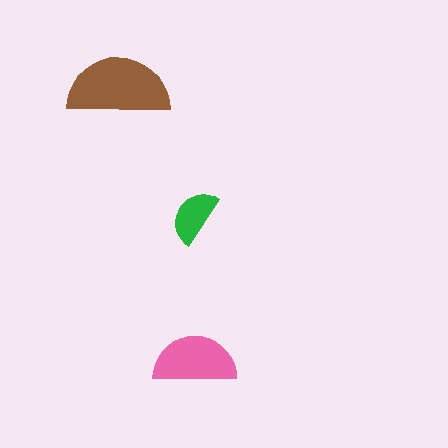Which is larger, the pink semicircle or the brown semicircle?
The brown one.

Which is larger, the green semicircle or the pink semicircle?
The pink one.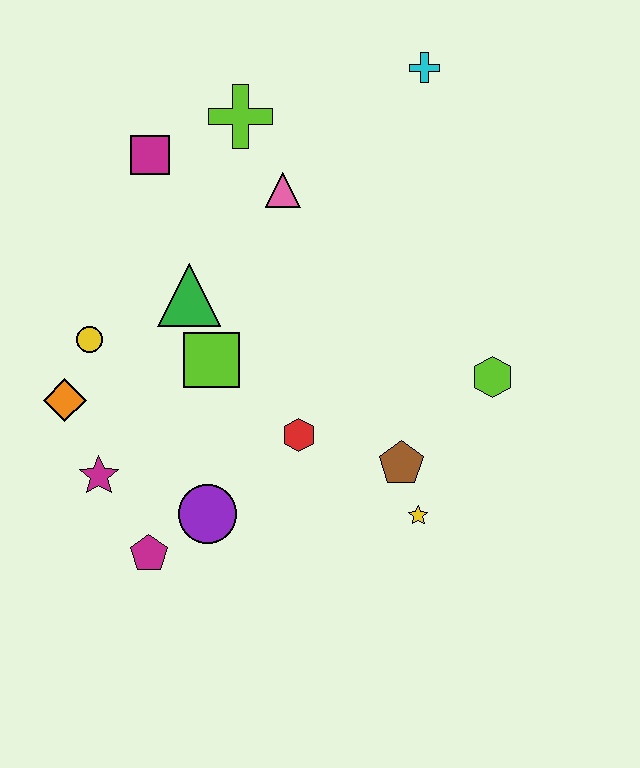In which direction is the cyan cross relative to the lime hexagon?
The cyan cross is above the lime hexagon.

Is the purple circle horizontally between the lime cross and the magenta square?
Yes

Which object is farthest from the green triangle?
The cyan cross is farthest from the green triangle.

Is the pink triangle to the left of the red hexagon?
Yes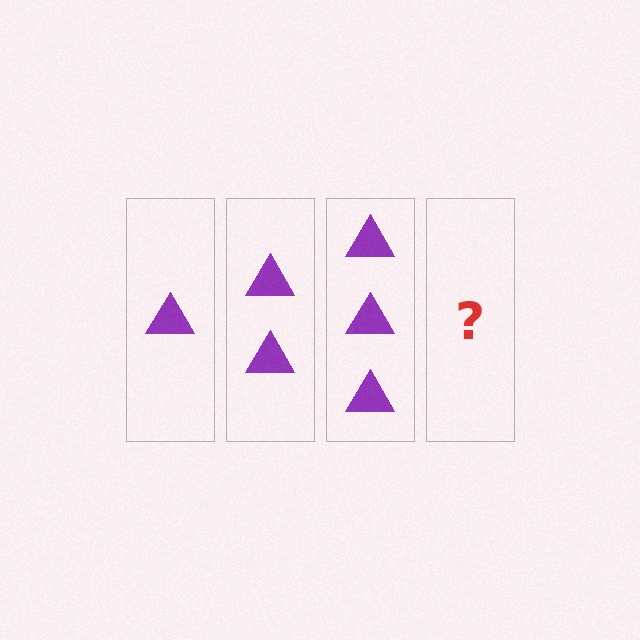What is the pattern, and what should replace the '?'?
The pattern is that each step adds one more triangle. The '?' should be 4 triangles.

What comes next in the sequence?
The next element should be 4 triangles.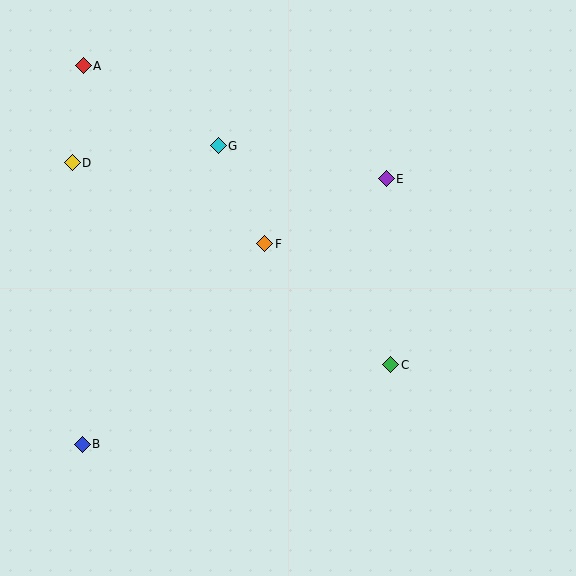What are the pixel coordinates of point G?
Point G is at (218, 146).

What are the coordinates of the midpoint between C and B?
The midpoint between C and B is at (236, 405).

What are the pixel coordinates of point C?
Point C is at (391, 365).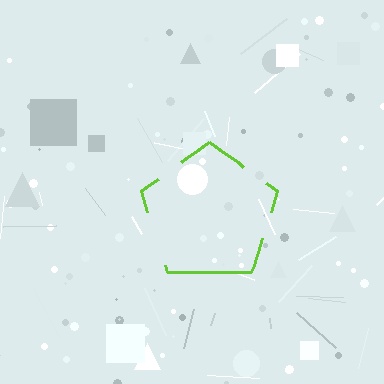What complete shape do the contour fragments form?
The contour fragments form a pentagon.